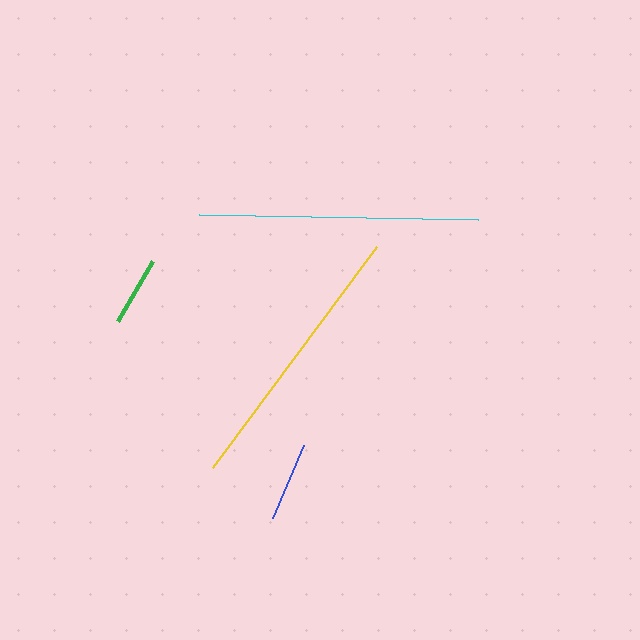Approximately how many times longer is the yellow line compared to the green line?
The yellow line is approximately 4.0 times the length of the green line.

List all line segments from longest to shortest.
From longest to shortest: cyan, yellow, blue, green.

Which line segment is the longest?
The cyan line is the longest at approximately 278 pixels.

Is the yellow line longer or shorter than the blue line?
The yellow line is longer than the blue line.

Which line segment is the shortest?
The green line is the shortest at approximately 69 pixels.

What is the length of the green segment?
The green segment is approximately 69 pixels long.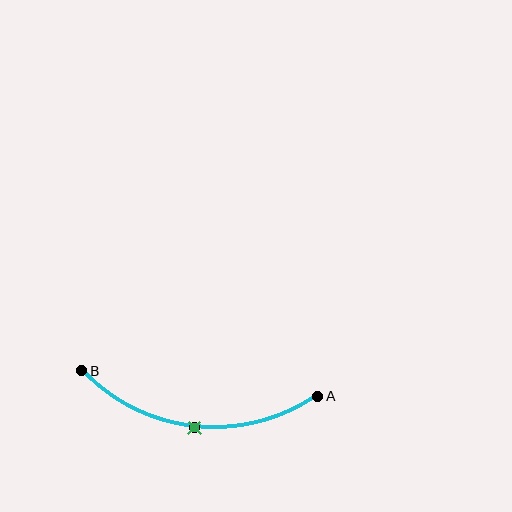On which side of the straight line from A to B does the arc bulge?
The arc bulges below the straight line connecting A and B.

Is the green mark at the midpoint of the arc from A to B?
Yes. The green mark lies on the arc at equal arc-length from both A and B — it is the arc midpoint.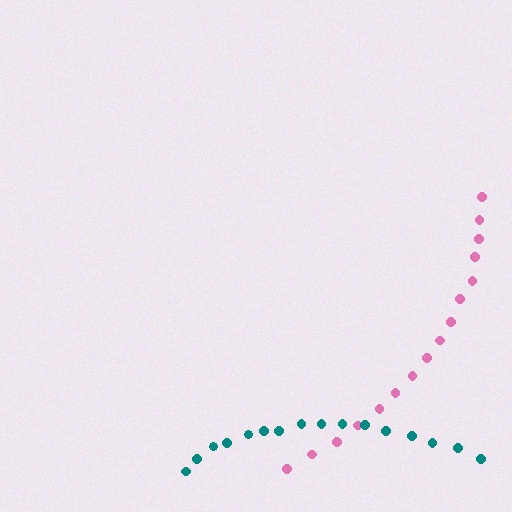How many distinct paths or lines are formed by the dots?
There are 2 distinct paths.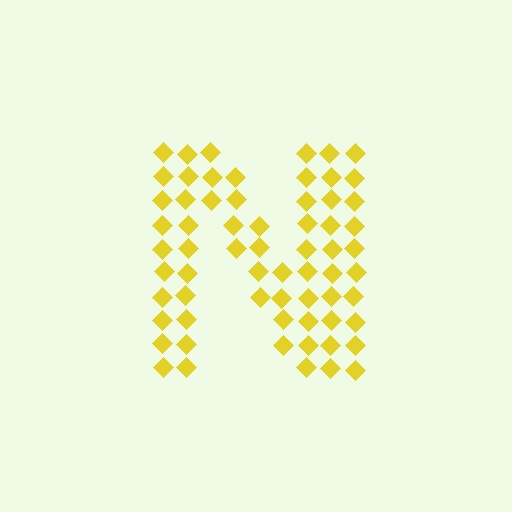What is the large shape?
The large shape is the letter N.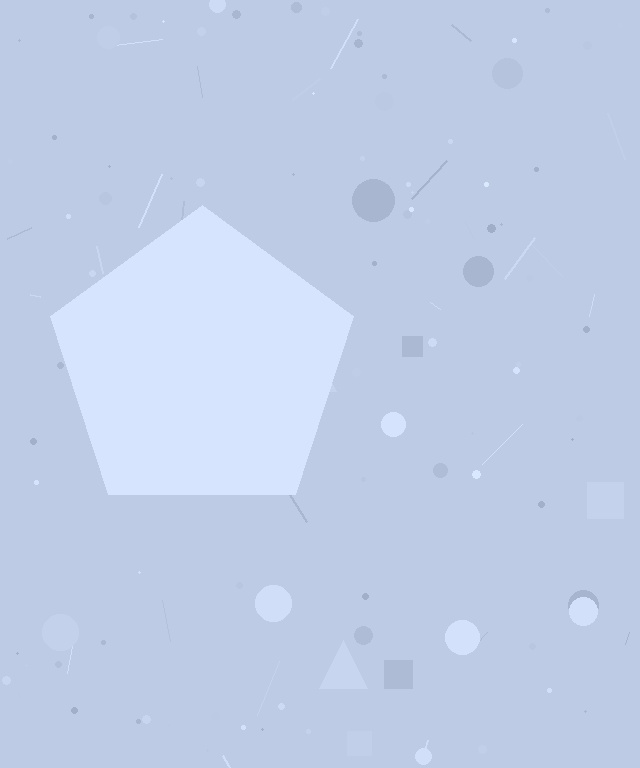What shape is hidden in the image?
A pentagon is hidden in the image.